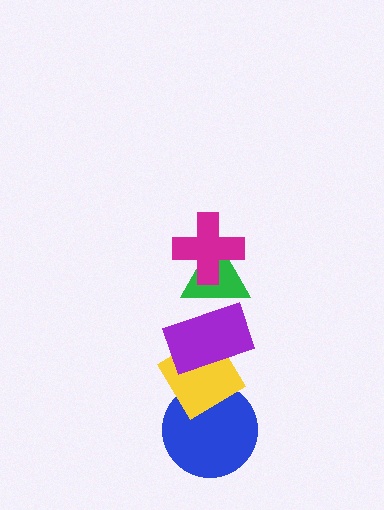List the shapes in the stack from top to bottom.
From top to bottom: the magenta cross, the green triangle, the purple rectangle, the yellow diamond, the blue circle.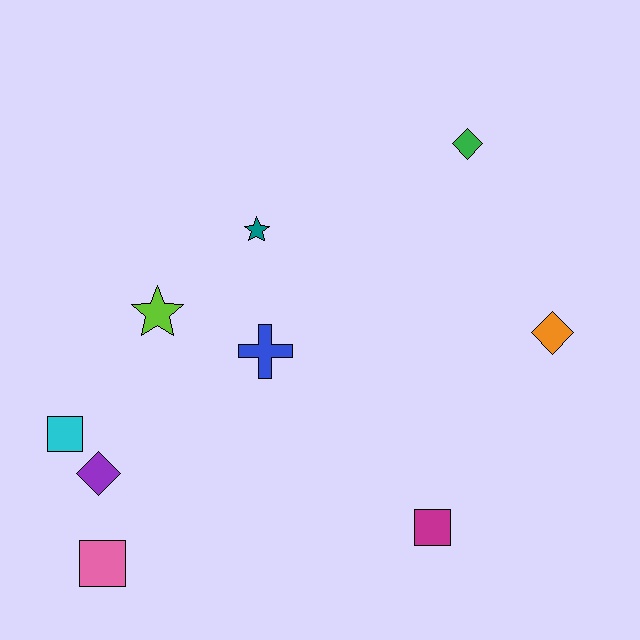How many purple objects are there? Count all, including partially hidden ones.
There is 1 purple object.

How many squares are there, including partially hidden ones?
There are 3 squares.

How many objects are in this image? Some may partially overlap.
There are 9 objects.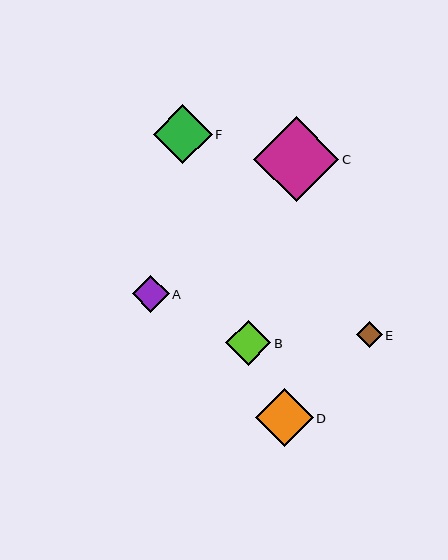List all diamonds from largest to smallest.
From largest to smallest: C, F, D, B, A, E.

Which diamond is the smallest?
Diamond E is the smallest with a size of approximately 26 pixels.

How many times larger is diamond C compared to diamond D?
Diamond C is approximately 1.5 times the size of diamond D.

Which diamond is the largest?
Diamond C is the largest with a size of approximately 85 pixels.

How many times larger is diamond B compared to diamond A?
Diamond B is approximately 1.2 times the size of diamond A.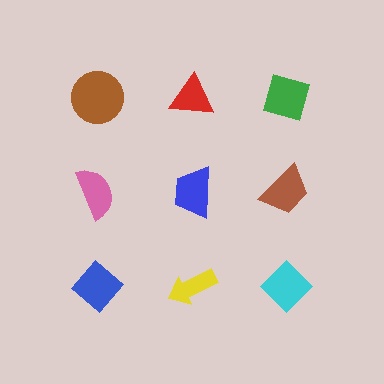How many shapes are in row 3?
3 shapes.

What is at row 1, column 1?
A brown circle.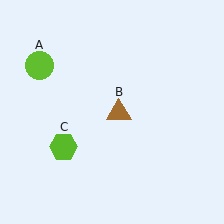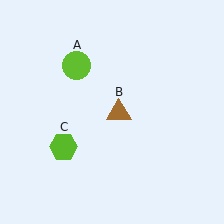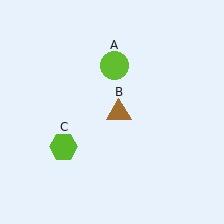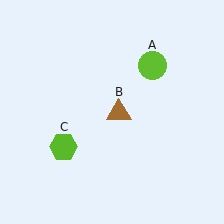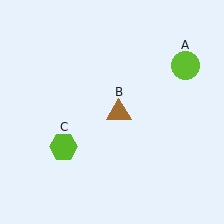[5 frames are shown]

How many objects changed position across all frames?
1 object changed position: lime circle (object A).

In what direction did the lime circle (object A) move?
The lime circle (object A) moved right.